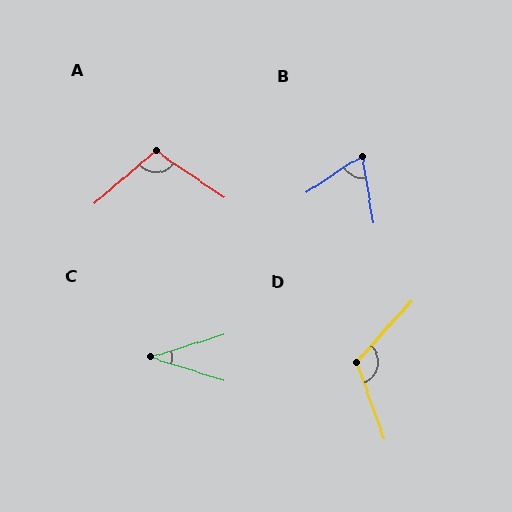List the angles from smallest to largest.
C (35°), B (66°), A (105°), D (118°).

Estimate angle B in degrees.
Approximately 66 degrees.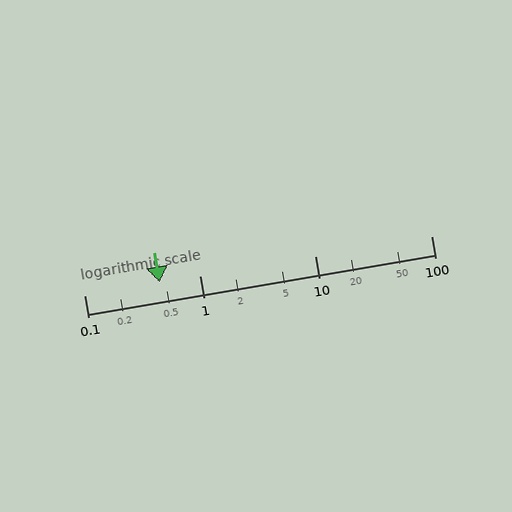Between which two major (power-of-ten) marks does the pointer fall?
The pointer is between 0.1 and 1.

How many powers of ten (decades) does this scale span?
The scale spans 3 decades, from 0.1 to 100.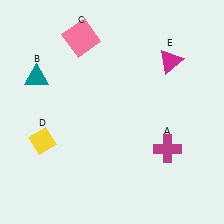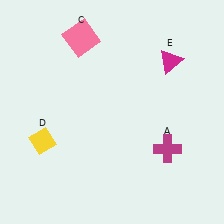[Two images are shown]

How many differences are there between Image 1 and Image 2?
There is 1 difference between the two images.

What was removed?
The teal triangle (B) was removed in Image 2.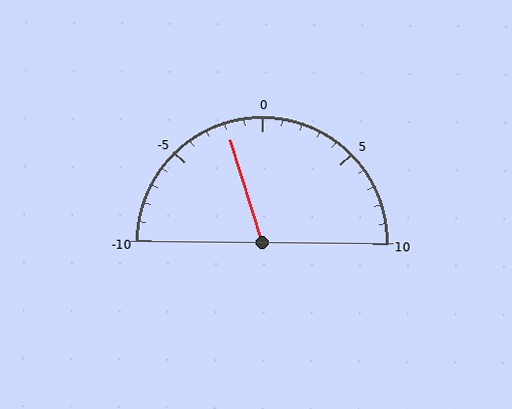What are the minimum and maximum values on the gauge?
The gauge ranges from -10 to 10.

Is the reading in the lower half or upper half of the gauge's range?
The reading is in the lower half of the range (-10 to 10).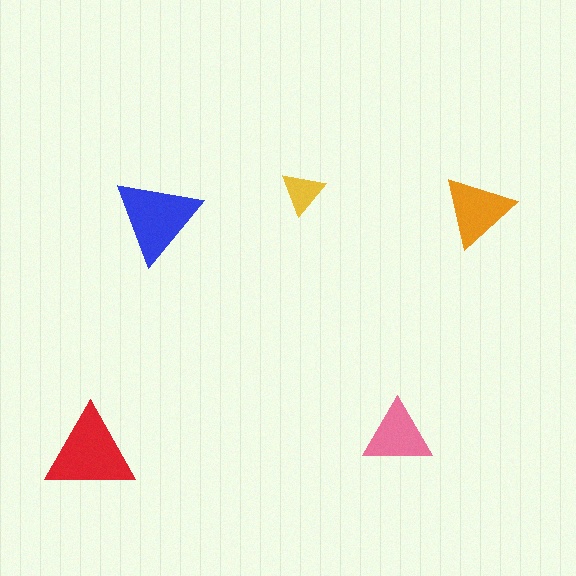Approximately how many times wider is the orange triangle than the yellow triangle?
About 1.5 times wider.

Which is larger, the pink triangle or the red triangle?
The red one.